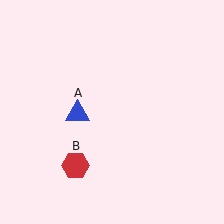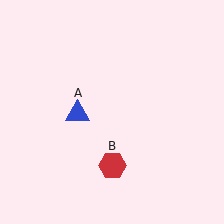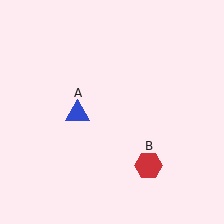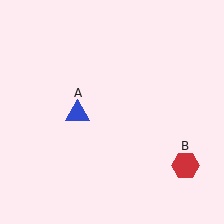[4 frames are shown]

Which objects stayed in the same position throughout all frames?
Blue triangle (object A) remained stationary.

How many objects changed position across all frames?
1 object changed position: red hexagon (object B).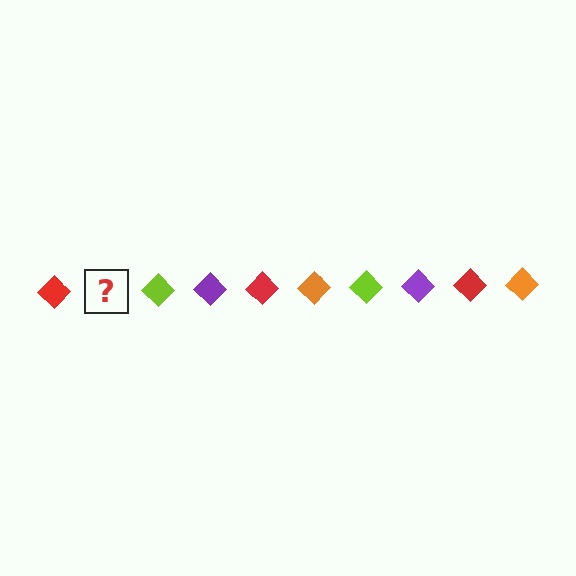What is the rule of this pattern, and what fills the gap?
The rule is that the pattern cycles through red, orange, lime, purple diamonds. The gap should be filled with an orange diamond.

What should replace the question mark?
The question mark should be replaced with an orange diamond.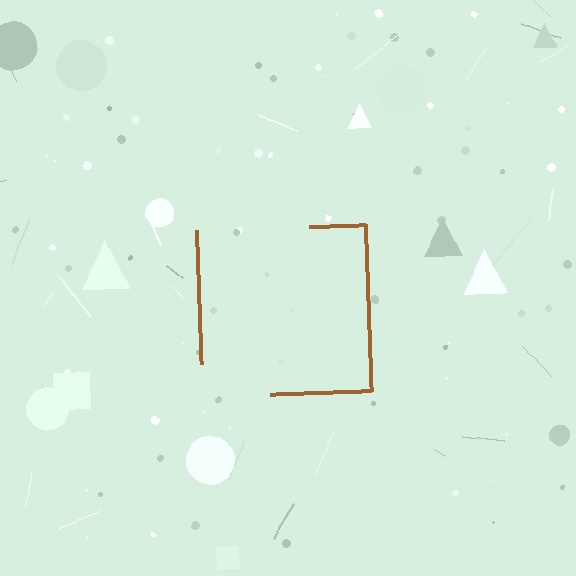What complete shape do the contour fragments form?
The contour fragments form a square.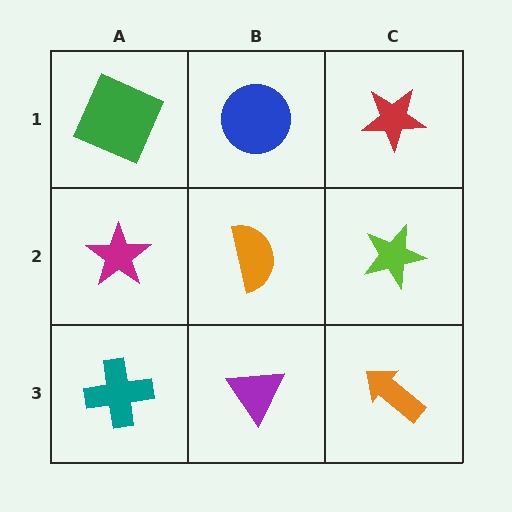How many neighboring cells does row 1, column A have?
2.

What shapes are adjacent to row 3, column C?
A lime star (row 2, column C), a purple triangle (row 3, column B).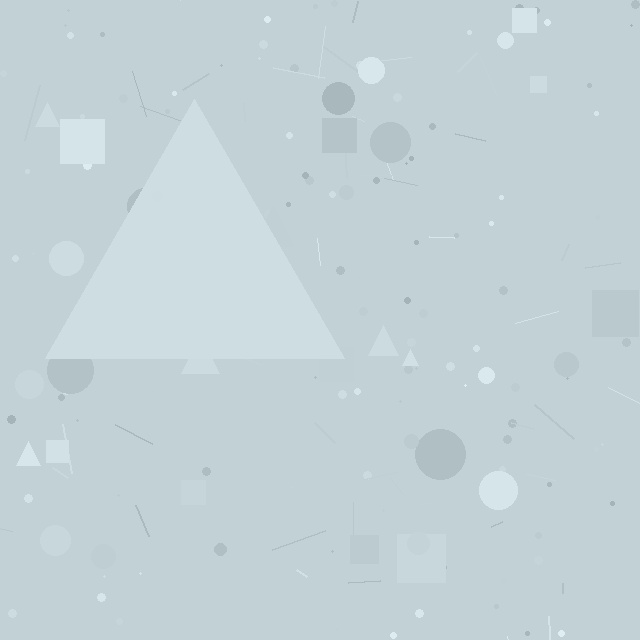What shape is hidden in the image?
A triangle is hidden in the image.